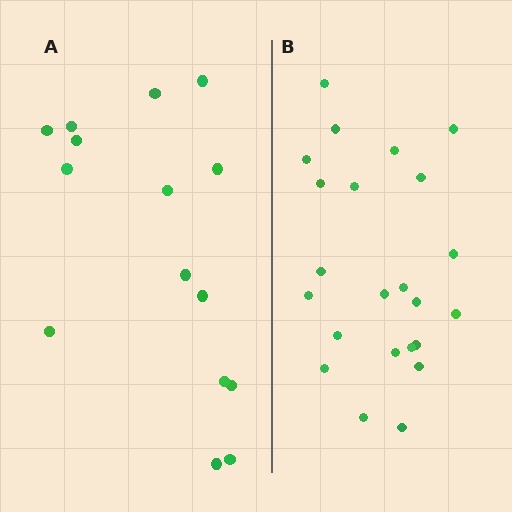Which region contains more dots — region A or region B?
Region B (the right region) has more dots.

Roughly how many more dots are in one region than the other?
Region B has roughly 8 or so more dots than region A.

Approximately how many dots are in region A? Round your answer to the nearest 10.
About 20 dots. (The exact count is 15, which rounds to 20.)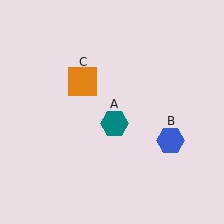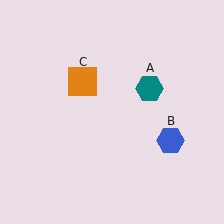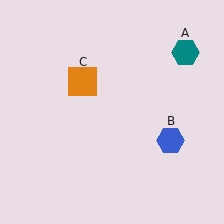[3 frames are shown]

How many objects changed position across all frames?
1 object changed position: teal hexagon (object A).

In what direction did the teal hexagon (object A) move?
The teal hexagon (object A) moved up and to the right.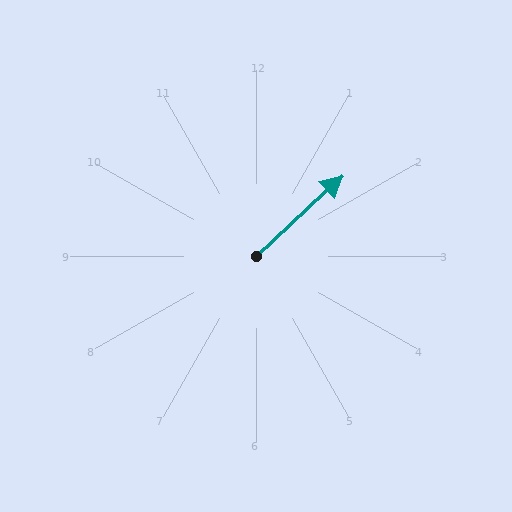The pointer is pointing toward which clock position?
Roughly 2 o'clock.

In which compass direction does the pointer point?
Northeast.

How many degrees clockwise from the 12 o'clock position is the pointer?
Approximately 47 degrees.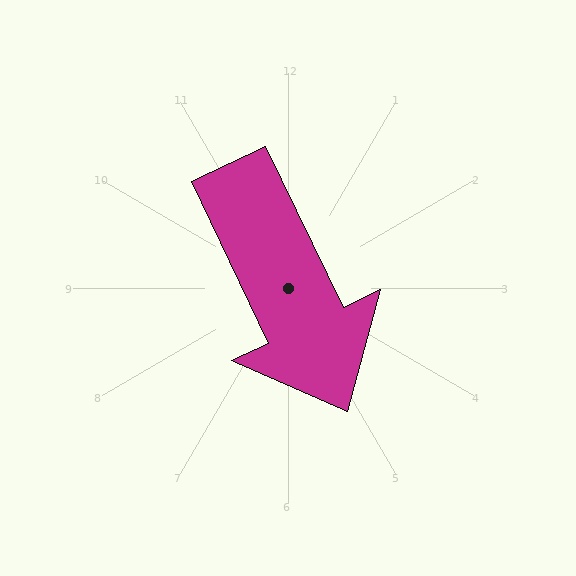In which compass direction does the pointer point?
Southeast.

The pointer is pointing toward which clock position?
Roughly 5 o'clock.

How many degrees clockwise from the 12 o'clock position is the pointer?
Approximately 154 degrees.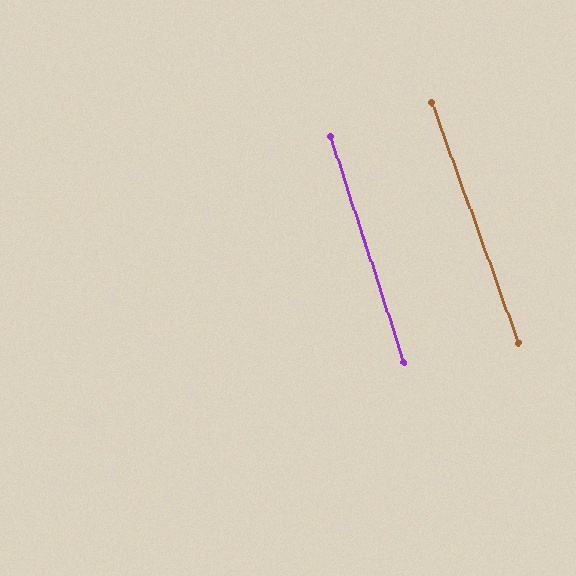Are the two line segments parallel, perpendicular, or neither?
Parallel — their directions differ by only 1.9°.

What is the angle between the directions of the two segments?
Approximately 2 degrees.